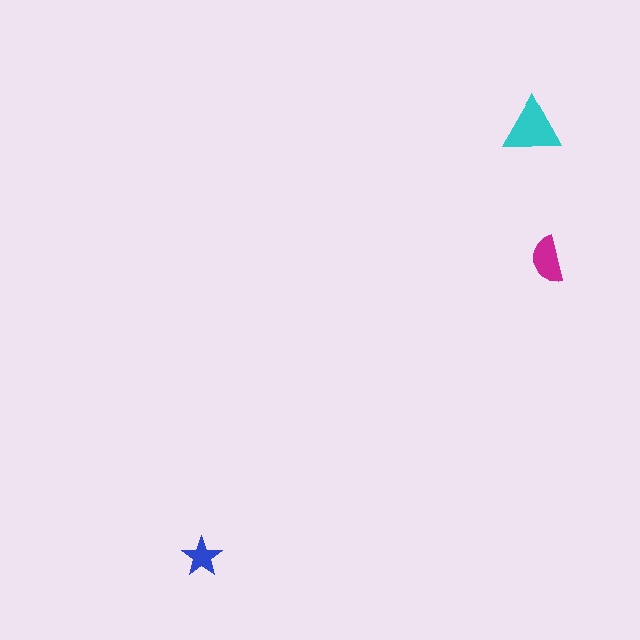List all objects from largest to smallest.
The cyan triangle, the magenta semicircle, the blue star.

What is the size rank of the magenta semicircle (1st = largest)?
2nd.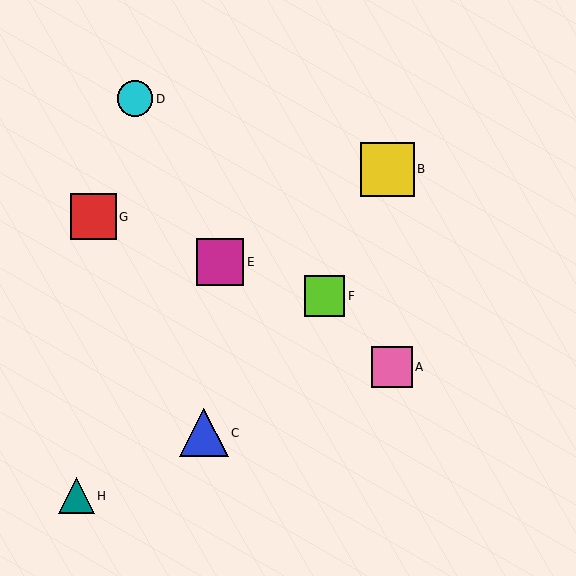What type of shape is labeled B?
Shape B is a yellow square.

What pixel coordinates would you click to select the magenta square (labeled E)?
Click at (220, 262) to select the magenta square E.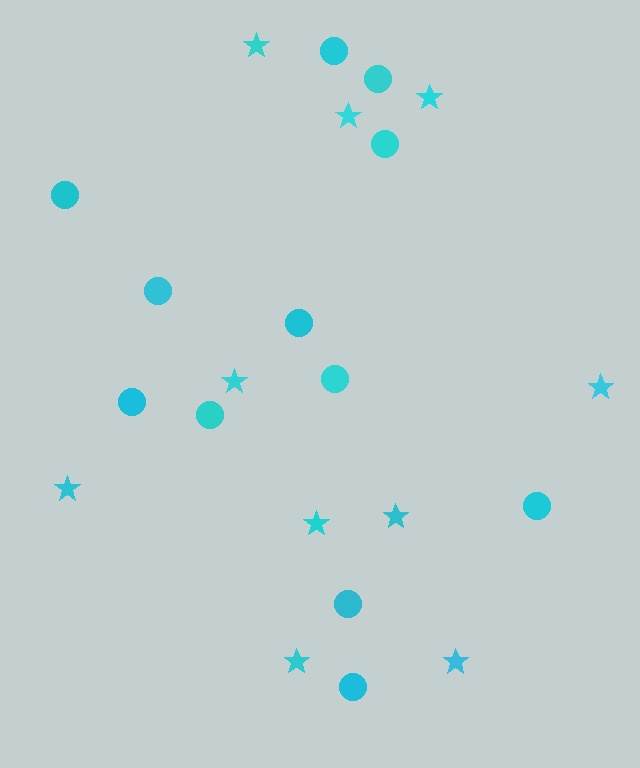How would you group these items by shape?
There are 2 groups: one group of circles (12) and one group of stars (10).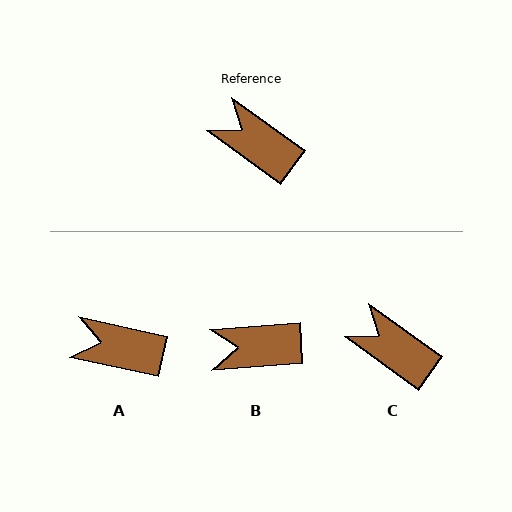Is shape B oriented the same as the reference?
No, it is off by about 40 degrees.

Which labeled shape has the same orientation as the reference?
C.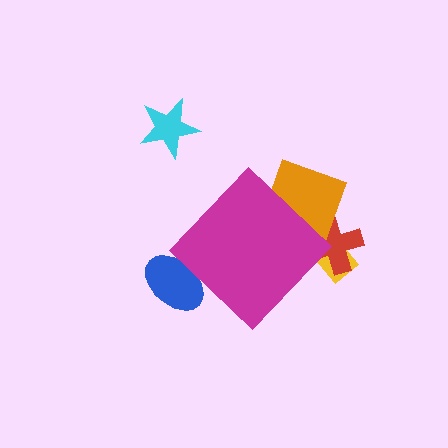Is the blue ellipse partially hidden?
Yes, the blue ellipse is partially hidden behind the magenta diamond.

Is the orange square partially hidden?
Yes, the orange square is partially hidden behind the magenta diamond.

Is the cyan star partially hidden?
No, the cyan star is fully visible.